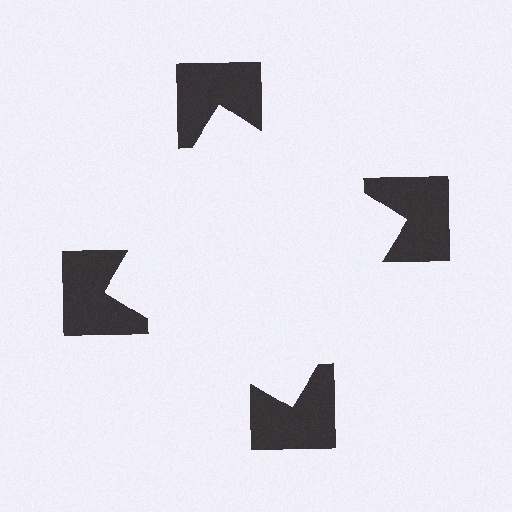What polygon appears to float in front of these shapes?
An illusory square — its edges are inferred from the aligned wedge cuts in the notched squares, not physically drawn.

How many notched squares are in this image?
There are 4 — one at each vertex of the illusory square.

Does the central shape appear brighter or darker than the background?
It typically appears slightly brighter than the background, even though no actual brightness change is drawn.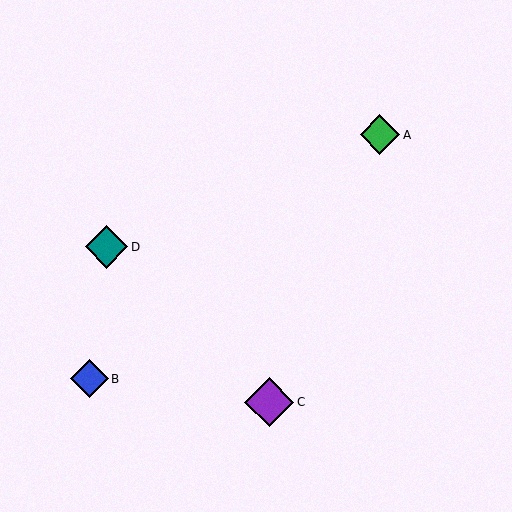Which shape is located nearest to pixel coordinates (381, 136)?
The green diamond (labeled A) at (380, 135) is nearest to that location.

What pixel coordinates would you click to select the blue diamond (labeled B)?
Click at (89, 379) to select the blue diamond B.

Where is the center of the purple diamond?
The center of the purple diamond is at (269, 402).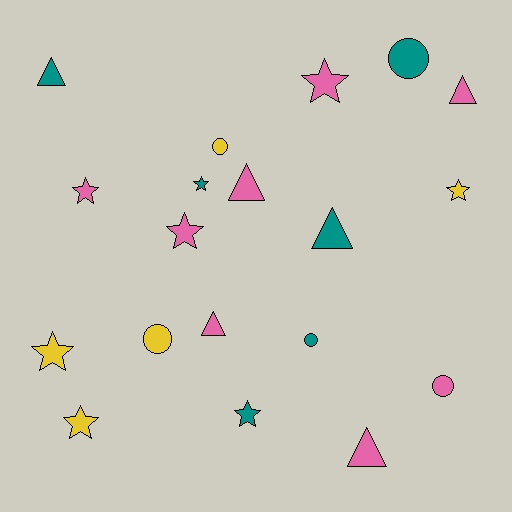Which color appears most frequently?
Pink, with 8 objects.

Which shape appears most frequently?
Star, with 8 objects.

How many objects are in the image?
There are 19 objects.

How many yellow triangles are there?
There are no yellow triangles.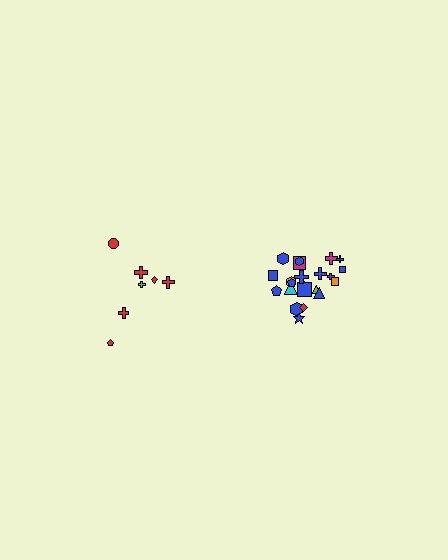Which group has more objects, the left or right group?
The right group.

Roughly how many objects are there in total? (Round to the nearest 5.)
Roughly 30 objects in total.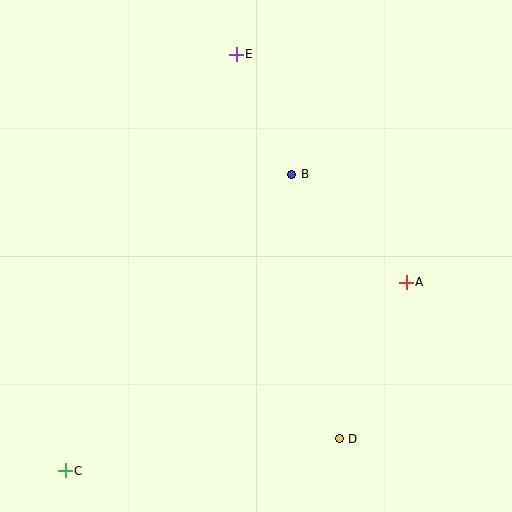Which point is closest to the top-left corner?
Point E is closest to the top-left corner.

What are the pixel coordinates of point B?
Point B is at (292, 174).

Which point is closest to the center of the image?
Point B at (292, 174) is closest to the center.